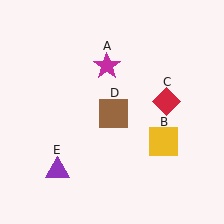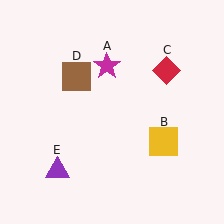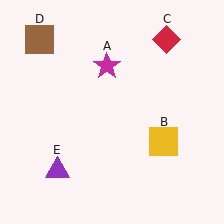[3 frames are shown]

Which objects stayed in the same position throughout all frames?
Magenta star (object A) and yellow square (object B) and purple triangle (object E) remained stationary.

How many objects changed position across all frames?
2 objects changed position: red diamond (object C), brown square (object D).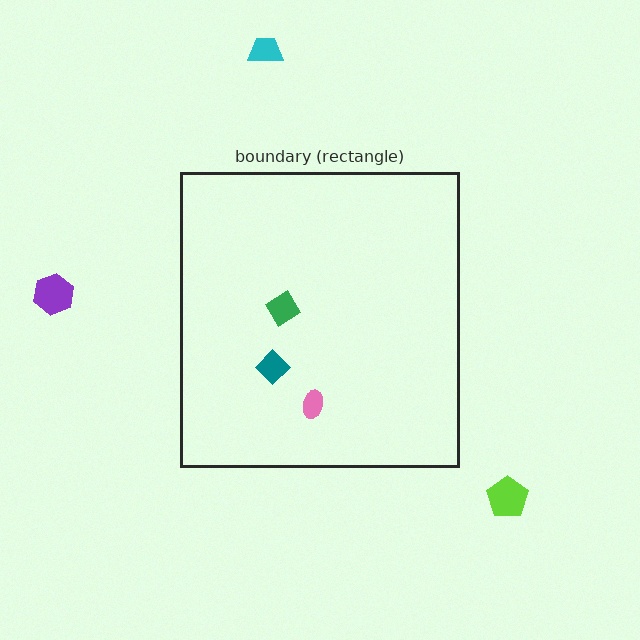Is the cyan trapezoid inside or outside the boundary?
Outside.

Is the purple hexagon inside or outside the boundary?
Outside.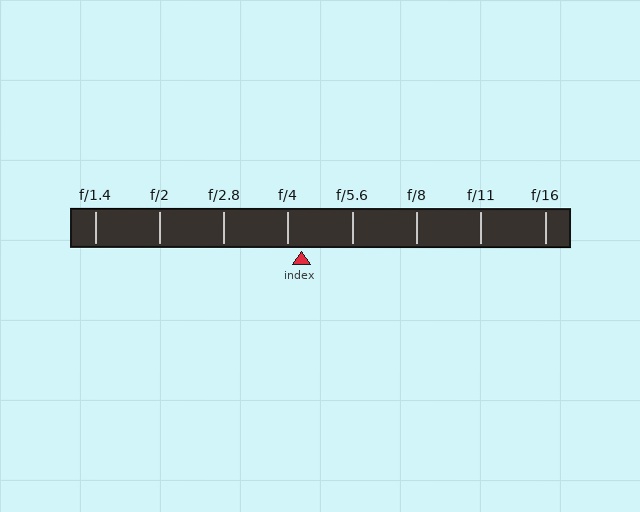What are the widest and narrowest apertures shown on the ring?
The widest aperture shown is f/1.4 and the narrowest is f/16.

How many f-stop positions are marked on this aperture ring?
There are 8 f-stop positions marked.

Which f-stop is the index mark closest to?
The index mark is closest to f/4.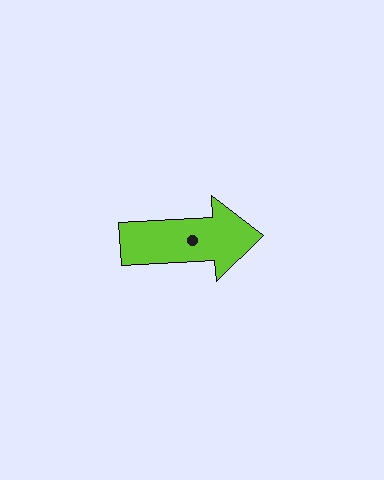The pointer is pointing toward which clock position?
Roughly 3 o'clock.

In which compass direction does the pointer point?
East.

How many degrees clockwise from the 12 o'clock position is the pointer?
Approximately 87 degrees.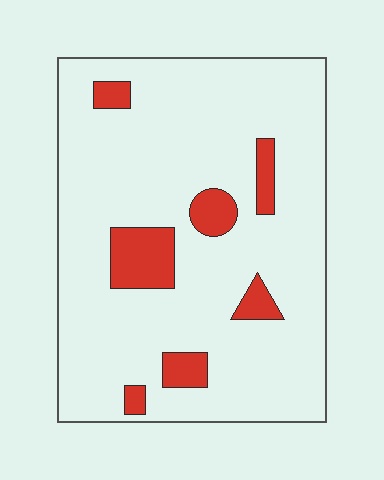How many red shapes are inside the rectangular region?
7.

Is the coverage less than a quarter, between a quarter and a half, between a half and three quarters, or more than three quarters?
Less than a quarter.